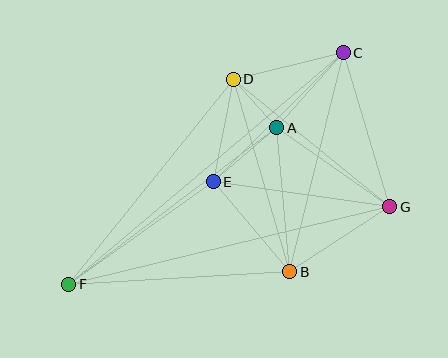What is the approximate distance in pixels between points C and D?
The distance between C and D is approximately 113 pixels.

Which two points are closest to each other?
Points A and D are closest to each other.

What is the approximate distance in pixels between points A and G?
The distance between A and G is approximately 137 pixels.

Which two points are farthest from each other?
Points C and F are farthest from each other.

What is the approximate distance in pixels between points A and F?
The distance between A and F is approximately 261 pixels.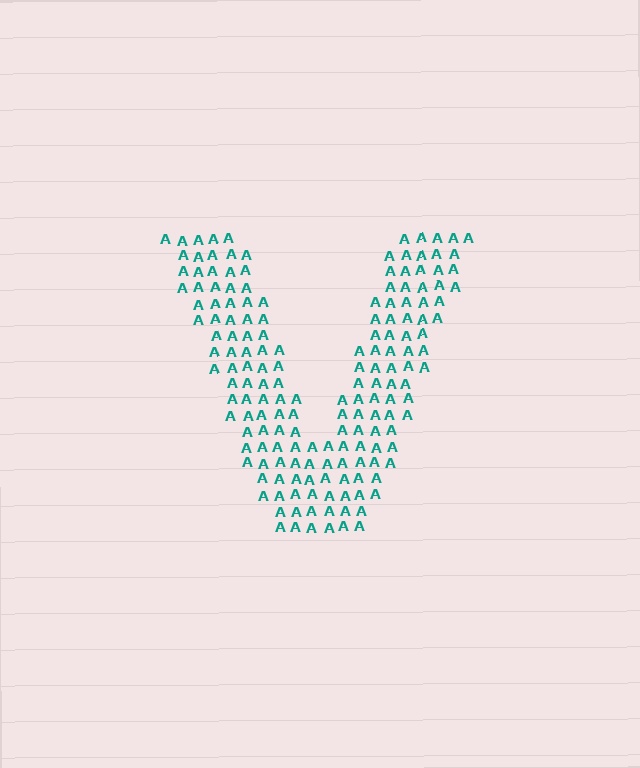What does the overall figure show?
The overall figure shows the letter V.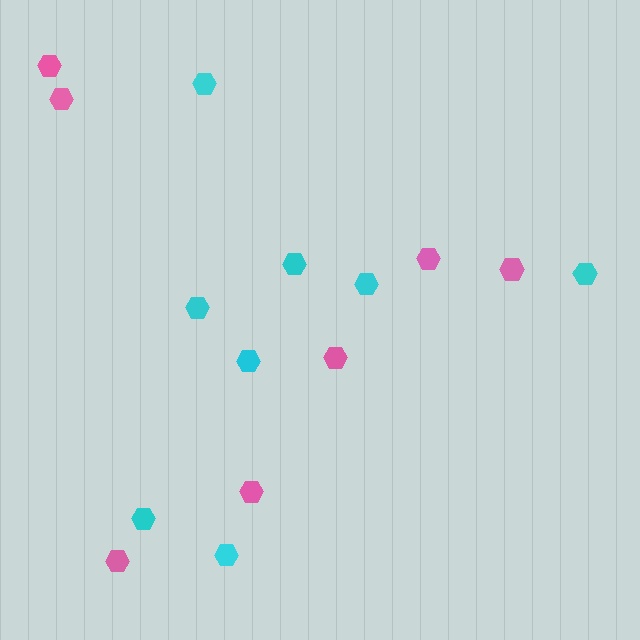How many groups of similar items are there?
There are 2 groups: one group of cyan hexagons (8) and one group of pink hexagons (7).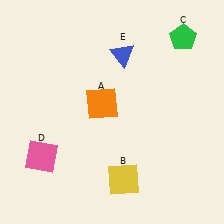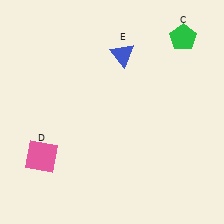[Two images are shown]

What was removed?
The orange square (A), the yellow square (B) were removed in Image 2.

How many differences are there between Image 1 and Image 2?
There are 2 differences between the two images.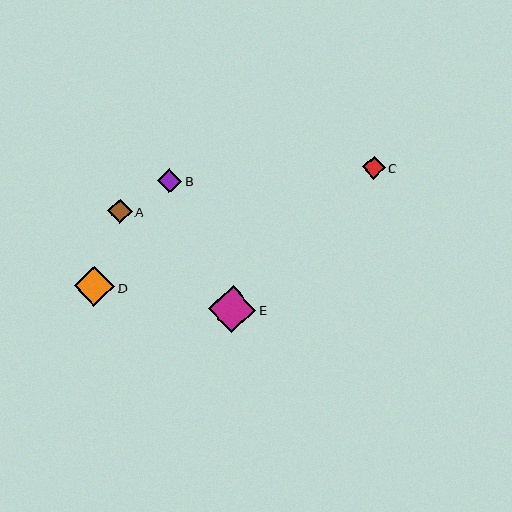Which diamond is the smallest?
Diamond C is the smallest with a size of approximately 22 pixels.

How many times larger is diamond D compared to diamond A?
Diamond D is approximately 1.6 times the size of diamond A.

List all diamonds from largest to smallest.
From largest to smallest: E, D, B, A, C.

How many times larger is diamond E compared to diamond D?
Diamond E is approximately 1.2 times the size of diamond D.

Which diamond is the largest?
Diamond E is the largest with a size of approximately 47 pixels.